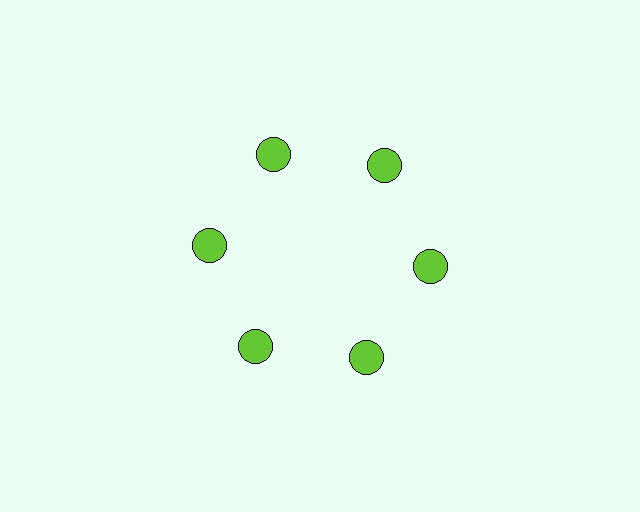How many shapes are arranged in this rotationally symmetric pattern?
There are 6 shapes, arranged in 6 groups of 1.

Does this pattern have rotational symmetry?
Yes, this pattern has 6-fold rotational symmetry. It looks the same after rotating 60 degrees around the center.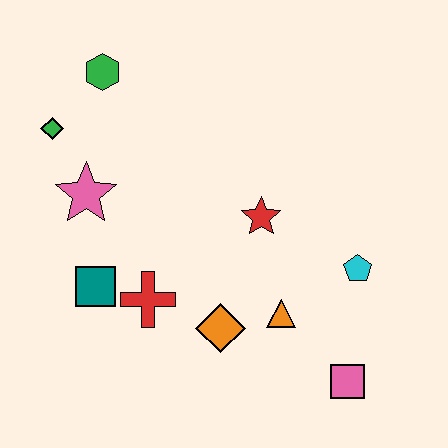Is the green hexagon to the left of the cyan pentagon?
Yes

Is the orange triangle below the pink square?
No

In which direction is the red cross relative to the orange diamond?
The red cross is to the left of the orange diamond.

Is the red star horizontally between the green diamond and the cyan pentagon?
Yes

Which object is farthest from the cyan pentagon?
The green diamond is farthest from the cyan pentagon.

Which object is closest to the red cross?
The teal square is closest to the red cross.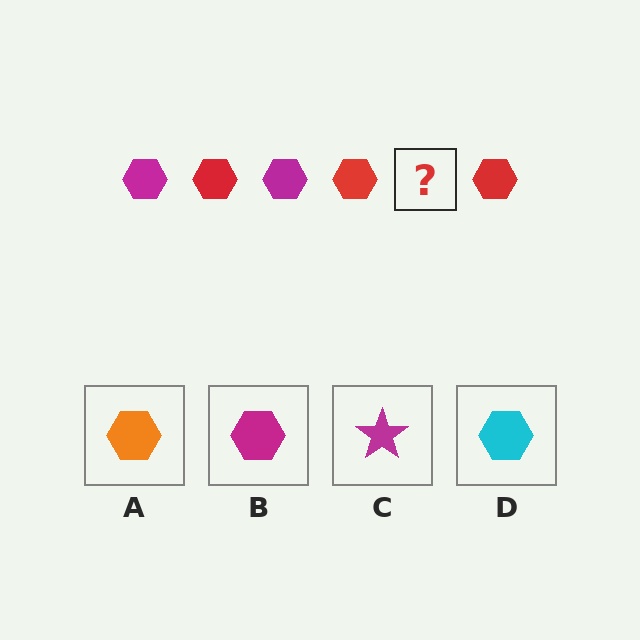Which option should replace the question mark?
Option B.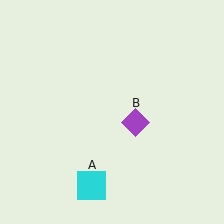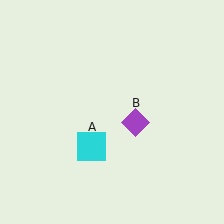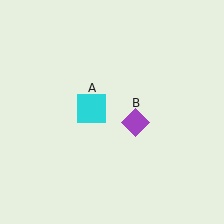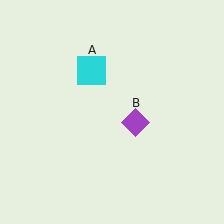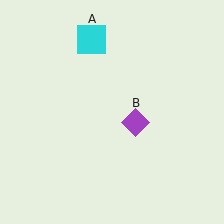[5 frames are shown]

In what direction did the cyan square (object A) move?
The cyan square (object A) moved up.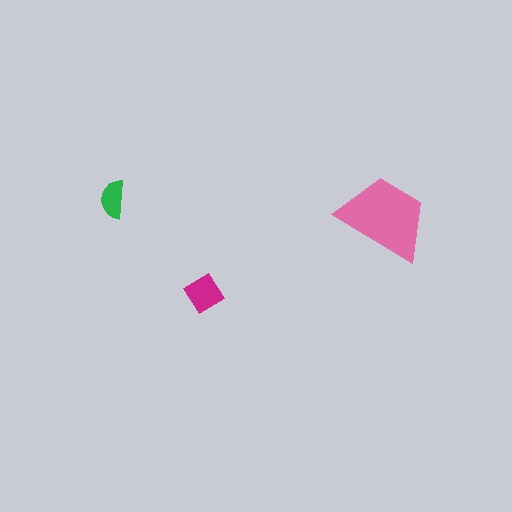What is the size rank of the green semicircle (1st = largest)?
3rd.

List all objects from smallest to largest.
The green semicircle, the magenta diamond, the pink trapezoid.